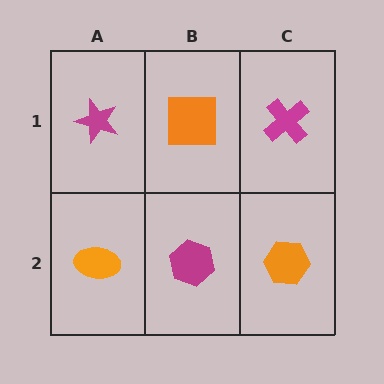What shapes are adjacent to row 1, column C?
An orange hexagon (row 2, column C), an orange square (row 1, column B).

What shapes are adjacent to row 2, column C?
A magenta cross (row 1, column C), a magenta hexagon (row 2, column B).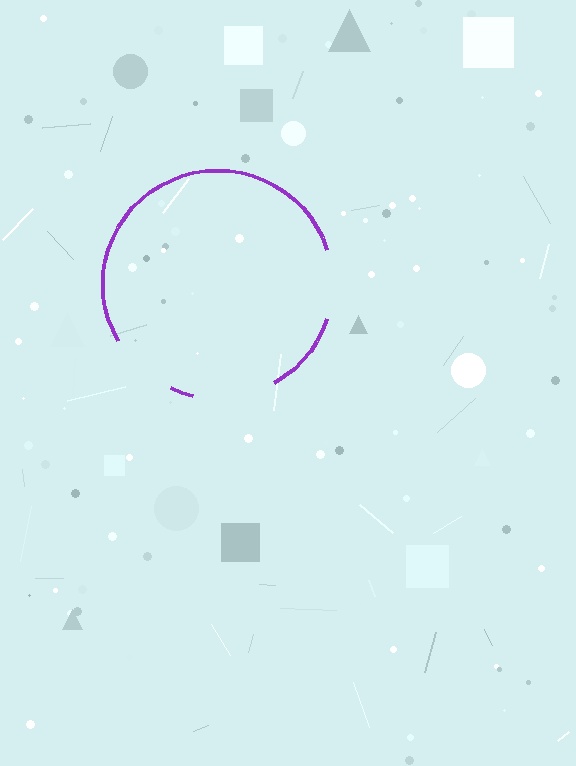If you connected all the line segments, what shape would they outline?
They would outline a circle.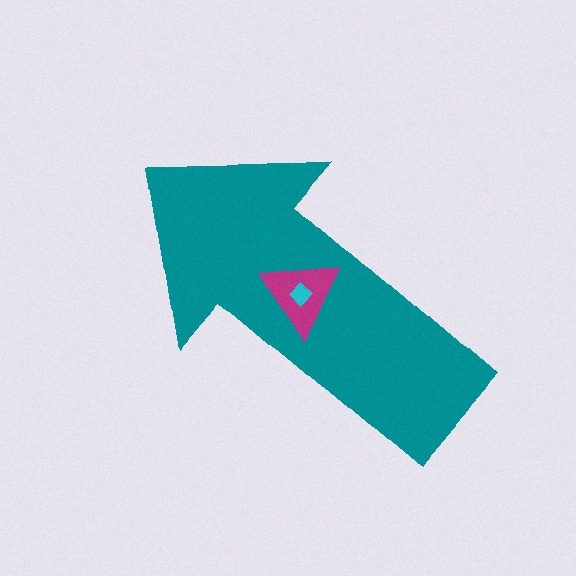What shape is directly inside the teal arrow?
The magenta triangle.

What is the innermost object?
The cyan diamond.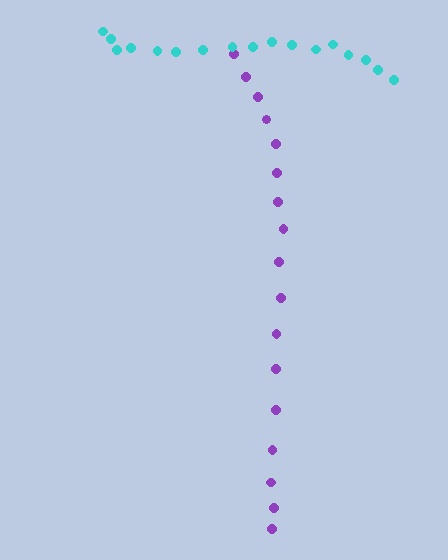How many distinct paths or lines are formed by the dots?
There are 2 distinct paths.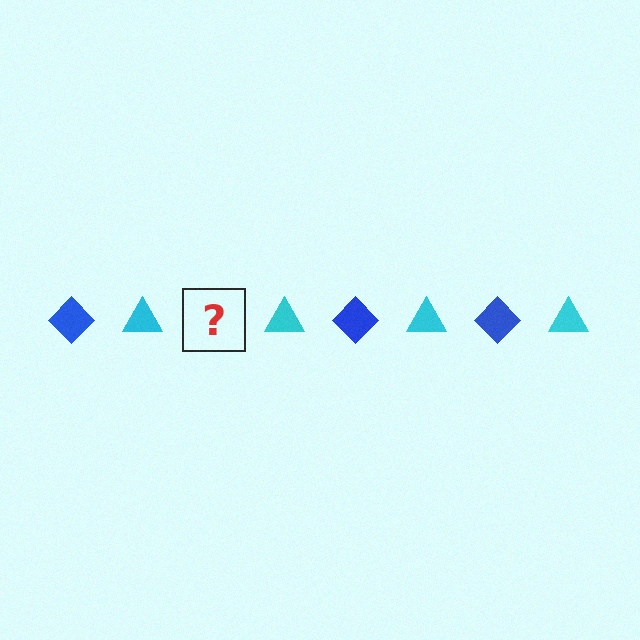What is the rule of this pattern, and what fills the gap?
The rule is that the pattern alternates between blue diamond and cyan triangle. The gap should be filled with a blue diamond.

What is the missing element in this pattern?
The missing element is a blue diamond.